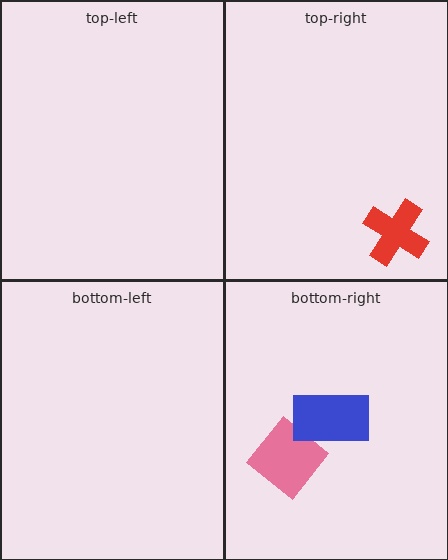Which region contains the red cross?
The top-right region.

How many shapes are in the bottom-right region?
2.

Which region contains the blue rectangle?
The bottom-right region.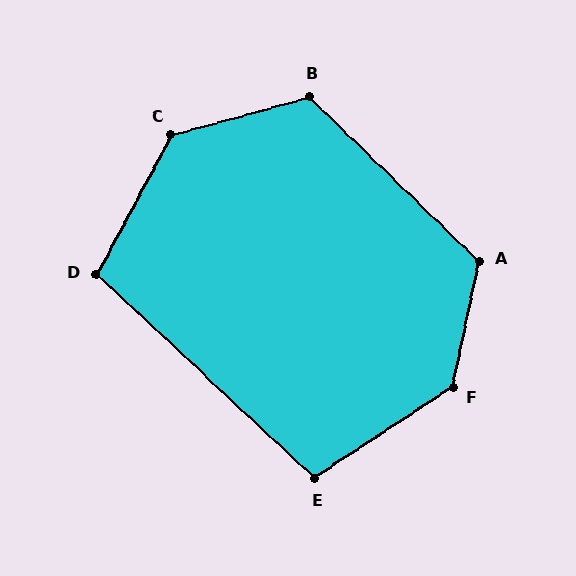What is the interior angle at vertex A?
Approximately 123 degrees (obtuse).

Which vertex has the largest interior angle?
F, at approximately 135 degrees.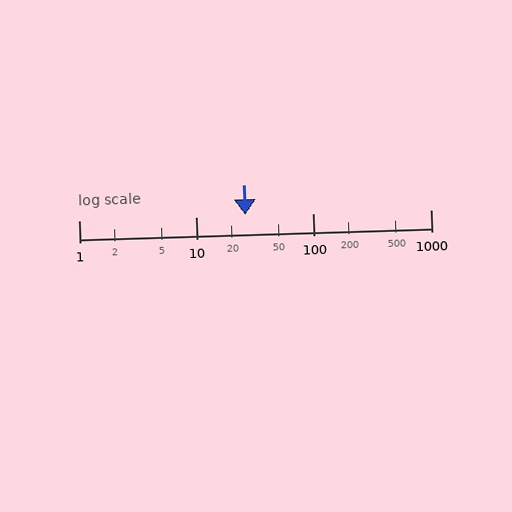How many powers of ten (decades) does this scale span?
The scale spans 3 decades, from 1 to 1000.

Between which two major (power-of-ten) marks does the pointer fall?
The pointer is between 10 and 100.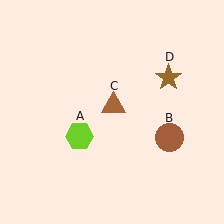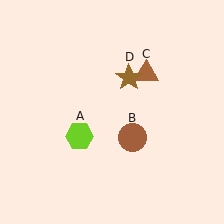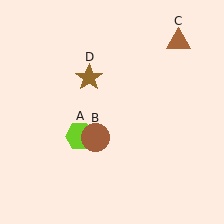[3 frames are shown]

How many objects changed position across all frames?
3 objects changed position: brown circle (object B), brown triangle (object C), brown star (object D).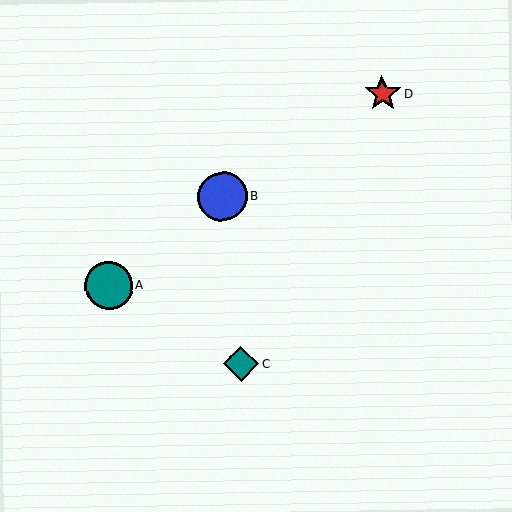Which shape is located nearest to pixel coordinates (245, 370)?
The teal diamond (labeled C) at (241, 364) is nearest to that location.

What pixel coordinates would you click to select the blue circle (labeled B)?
Click at (223, 197) to select the blue circle B.